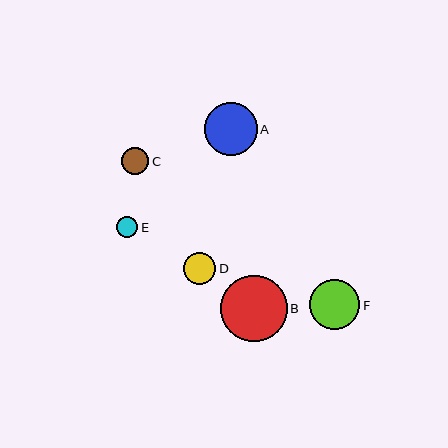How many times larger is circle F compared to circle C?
Circle F is approximately 1.8 times the size of circle C.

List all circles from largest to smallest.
From largest to smallest: B, A, F, D, C, E.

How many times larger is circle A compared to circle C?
Circle A is approximately 1.9 times the size of circle C.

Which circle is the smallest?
Circle E is the smallest with a size of approximately 21 pixels.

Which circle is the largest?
Circle B is the largest with a size of approximately 67 pixels.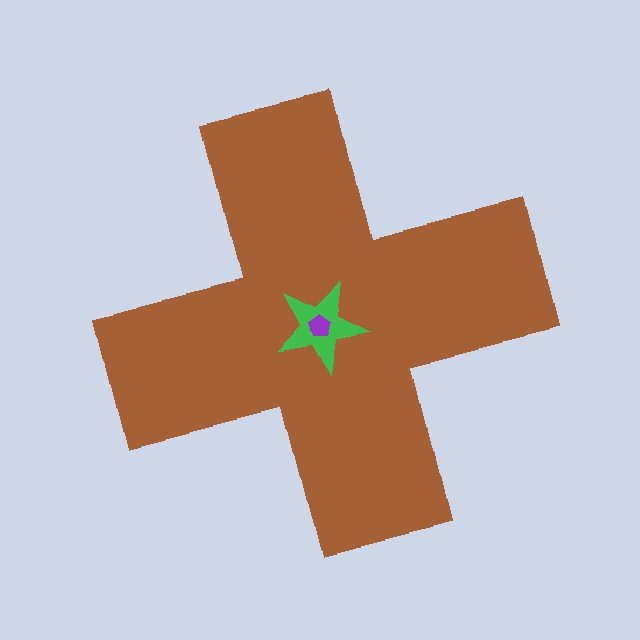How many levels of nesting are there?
3.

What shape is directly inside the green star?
The purple pentagon.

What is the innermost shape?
The purple pentagon.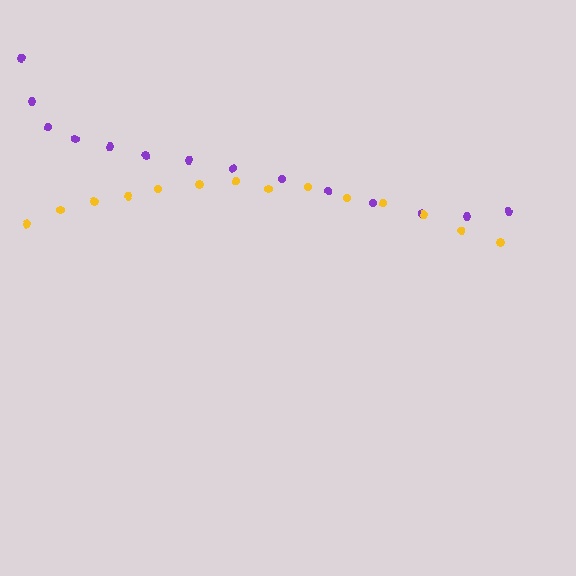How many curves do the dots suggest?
There are 2 distinct paths.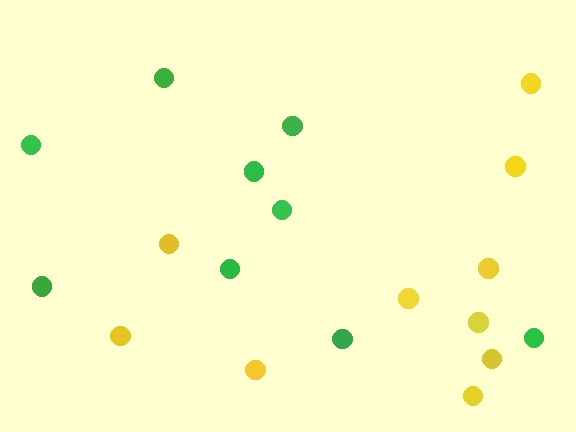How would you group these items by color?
There are 2 groups: one group of yellow circles (10) and one group of green circles (9).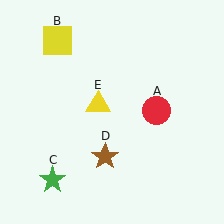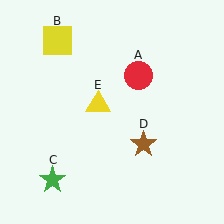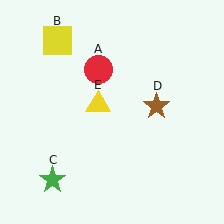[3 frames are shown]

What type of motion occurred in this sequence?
The red circle (object A), brown star (object D) rotated counterclockwise around the center of the scene.